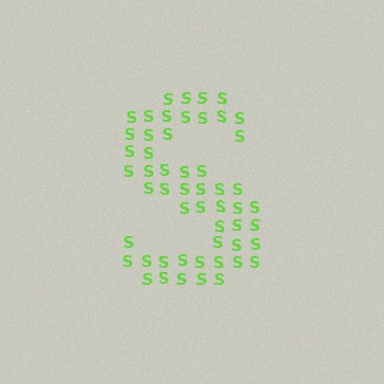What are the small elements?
The small elements are letter S's.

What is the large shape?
The large shape is the letter S.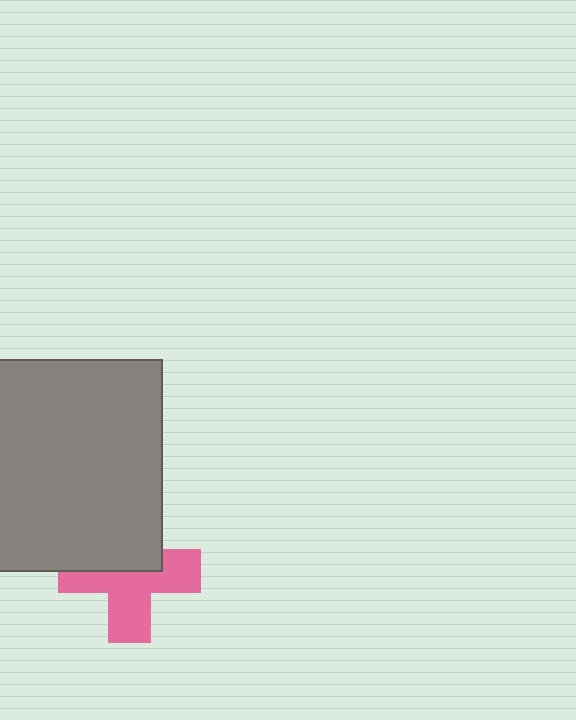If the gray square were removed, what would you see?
You would see the complete pink cross.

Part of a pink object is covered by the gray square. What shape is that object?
It is a cross.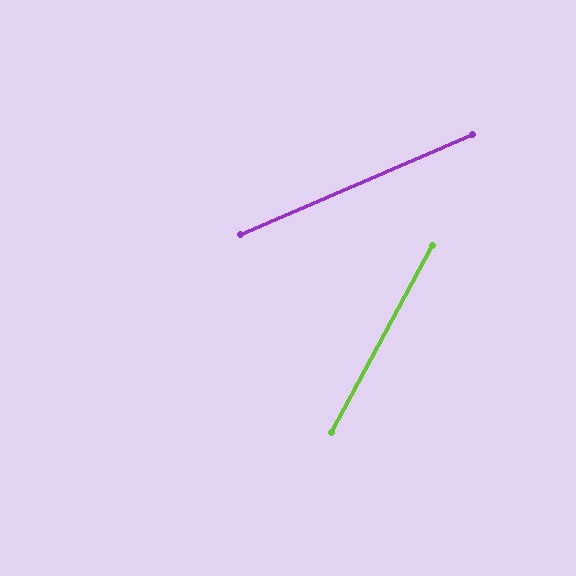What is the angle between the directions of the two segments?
Approximately 38 degrees.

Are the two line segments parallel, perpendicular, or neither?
Neither parallel nor perpendicular — they differ by about 38°.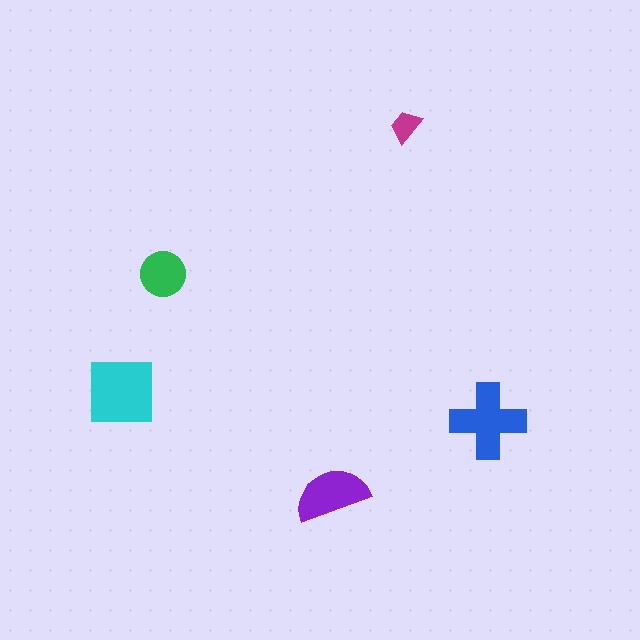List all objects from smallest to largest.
The magenta trapezoid, the green circle, the purple semicircle, the blue cross, the cyan square.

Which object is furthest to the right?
The blue cross is rightmost.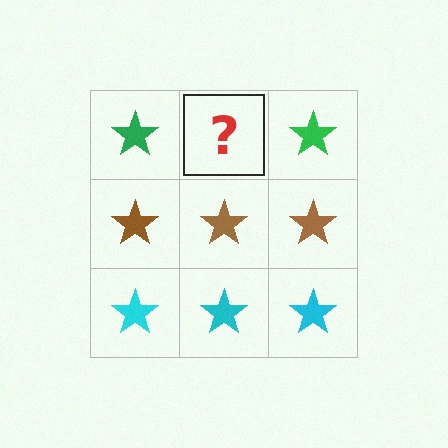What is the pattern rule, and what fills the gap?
The rule is that each row has a consistent color. The gap should be filled with a green star.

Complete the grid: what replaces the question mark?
The question mark should be replaced with a green star.